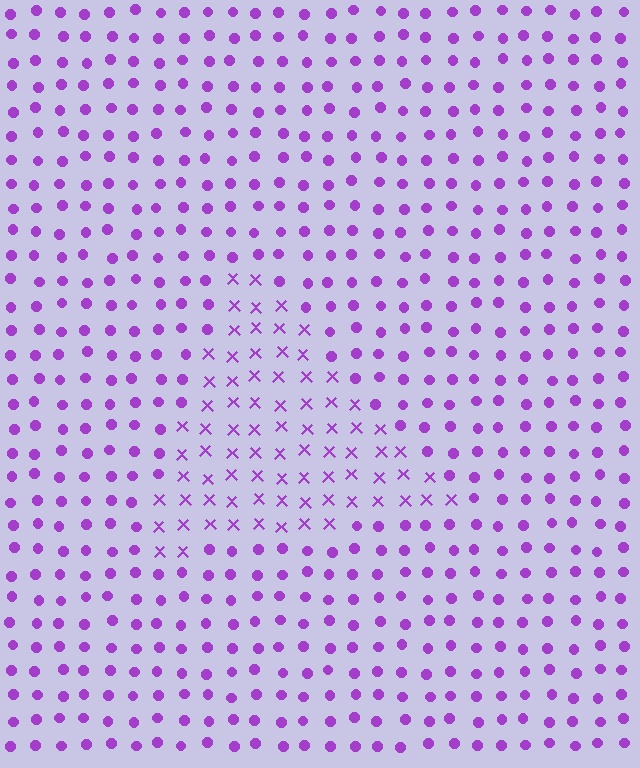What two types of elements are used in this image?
The image uses X marks inside the triangle region and circles outside it.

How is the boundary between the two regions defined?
The boundary is defined by a change in element shape: X marks inside vs. circles outside. All elements share the same color and spacing.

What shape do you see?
I see a triangle.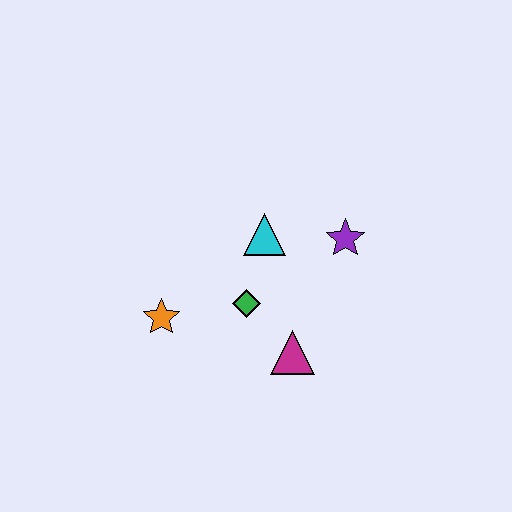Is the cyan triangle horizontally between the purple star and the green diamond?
Yes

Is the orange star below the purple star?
Yes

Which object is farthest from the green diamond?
The purple star is farthest from the green diamond.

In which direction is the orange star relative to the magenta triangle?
The orange star is to the left of the magenta triangle.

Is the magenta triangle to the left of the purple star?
Yes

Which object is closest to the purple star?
The cyan triangle is closest to the purple star.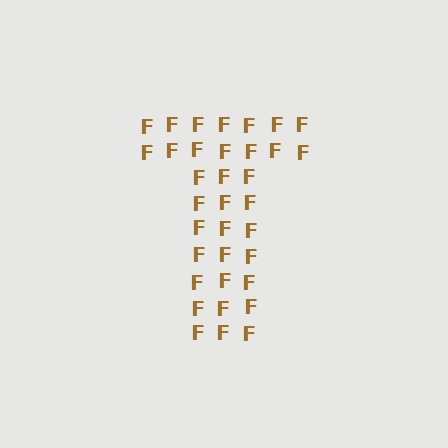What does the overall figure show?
The overall figure shows the letter T.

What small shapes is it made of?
It is made of small letter F's.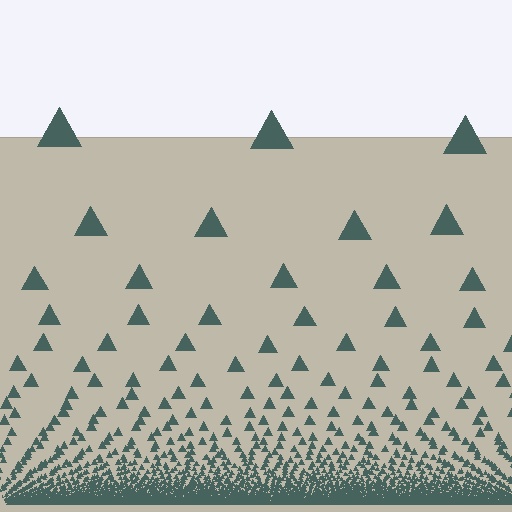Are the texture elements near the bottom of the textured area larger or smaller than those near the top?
Smaller. The gradient is inverted — elements near the bottom are smaller and denser.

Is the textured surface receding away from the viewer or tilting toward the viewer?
The surface appears to tilt toward the viewer. Texture elements get larger and sparser toward the top.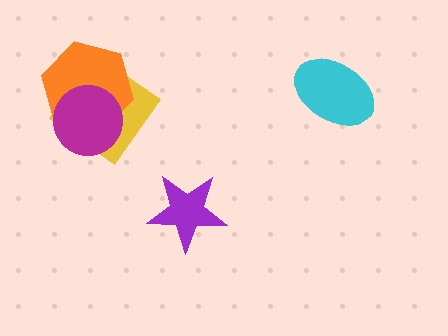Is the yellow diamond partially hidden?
Yes, it is partially covered by another shape.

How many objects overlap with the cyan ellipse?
0 objects overlap with the cyan ellipse.